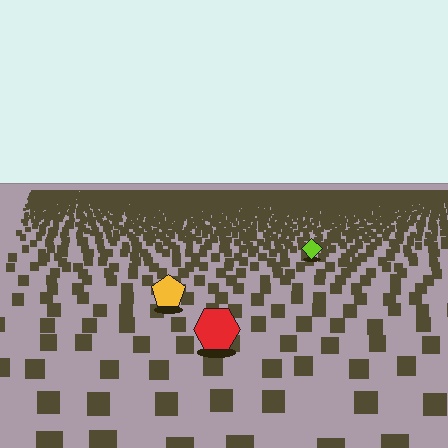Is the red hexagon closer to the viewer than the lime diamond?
Yes. The red hexagon is closer — you can tell from the texture gradient: the ground texture is coarser near it.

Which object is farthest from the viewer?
The lime diamond is farthest from the viewer. It appears smaller and the ground texture around it is denser.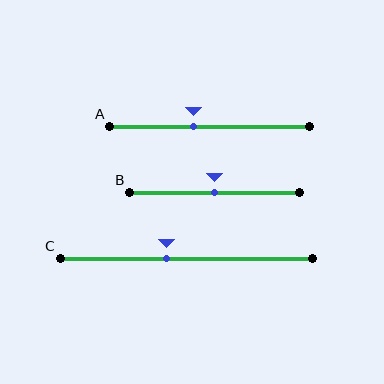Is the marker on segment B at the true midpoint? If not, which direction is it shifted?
Yes, the marker on segment B is at the true midpoint.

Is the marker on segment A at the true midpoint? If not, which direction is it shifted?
No, the marker on segment A is shifted to the left by about 8% of the segment length.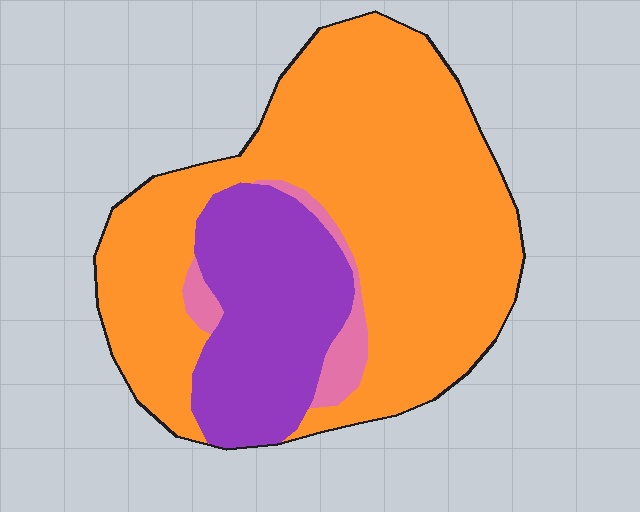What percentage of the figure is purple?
Purple takes up about one quarter (1/4) of the figure.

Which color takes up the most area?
Orange, at roughly 70%.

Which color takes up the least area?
Pink, at roughly 5%.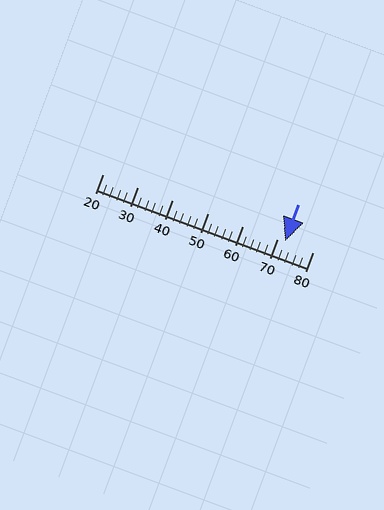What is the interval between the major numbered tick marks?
The major tick marks are spaced 10 units apart.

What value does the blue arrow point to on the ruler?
The blue arrow points to approximately 72.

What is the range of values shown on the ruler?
The ruler shows values from 20 to 80.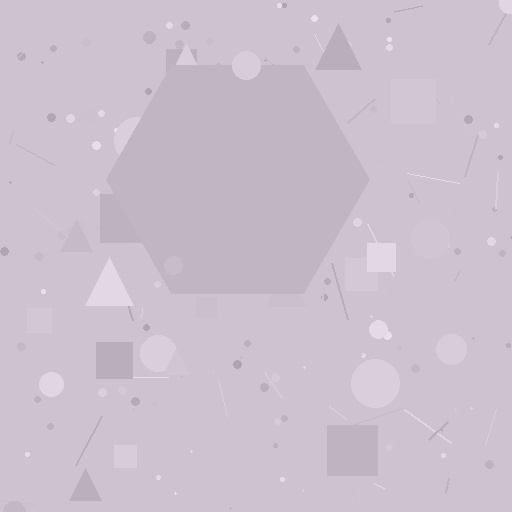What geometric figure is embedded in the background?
A hexagon is embedded in the background.